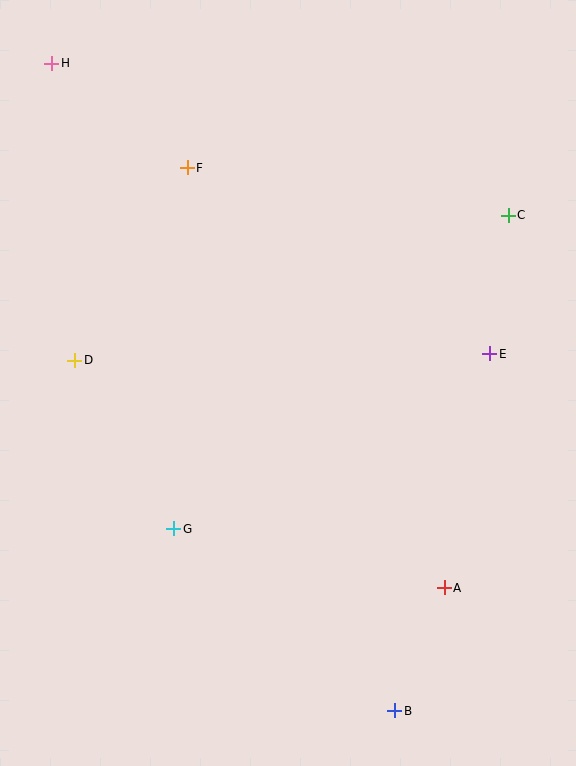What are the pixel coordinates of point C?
Point C is at (508, 215).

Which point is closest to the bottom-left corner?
Point G is closest to the bottom-left corner.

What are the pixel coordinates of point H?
Point H is at (52, 63).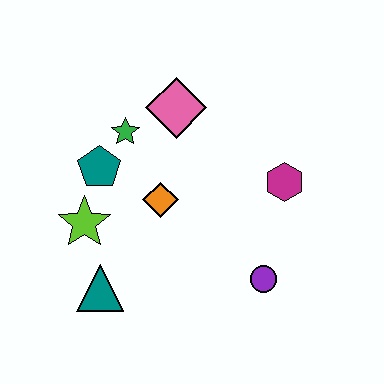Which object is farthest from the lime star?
The magenta hexagon is farthest from the lime star.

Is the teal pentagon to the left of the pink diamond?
Yes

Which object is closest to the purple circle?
The magenta hexagon is closest to the purple circle.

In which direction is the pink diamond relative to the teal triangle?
The pink diamond is above the teal triangle.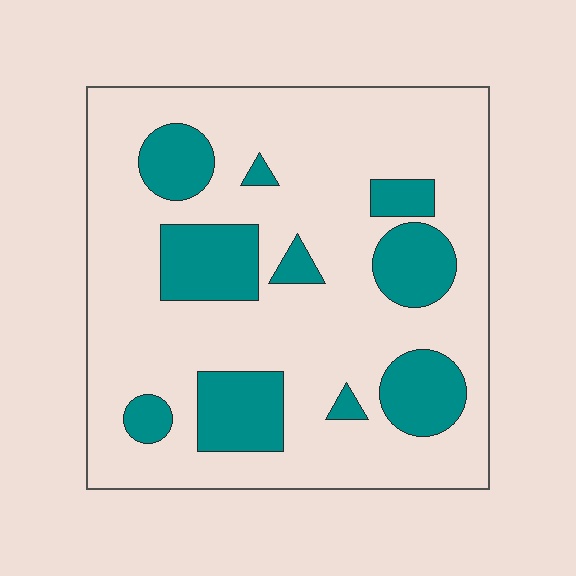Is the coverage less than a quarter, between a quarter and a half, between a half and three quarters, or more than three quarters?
Less than a quarter.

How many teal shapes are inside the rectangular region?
10.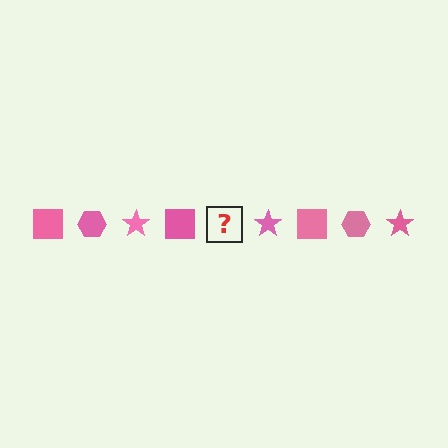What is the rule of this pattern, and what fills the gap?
The rule is that the pattern cycles through square, hexagon, star shapes in pink. The gap should be filled with a pink hexagon.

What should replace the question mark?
The question mark should be replaced with a pink hexagon.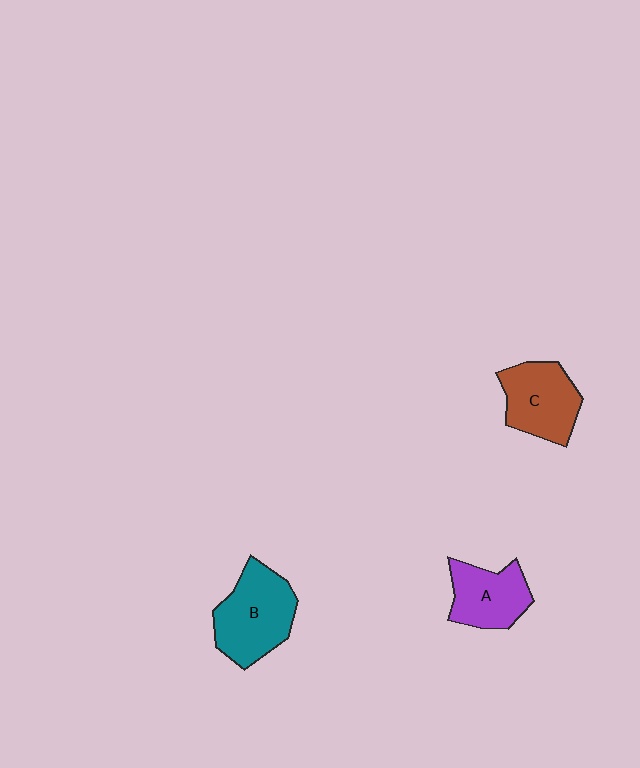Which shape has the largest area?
Shape B (teal).